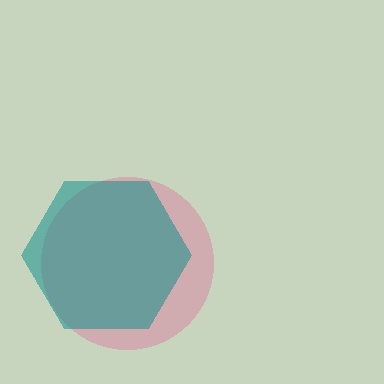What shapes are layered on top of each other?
The layered shapes are: a pink circle, a teal hexagon.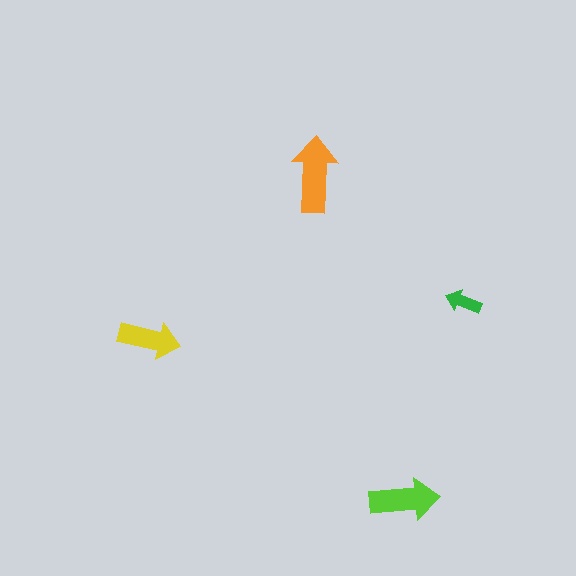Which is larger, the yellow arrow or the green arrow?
The yellow one.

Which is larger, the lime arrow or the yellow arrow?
The lime one.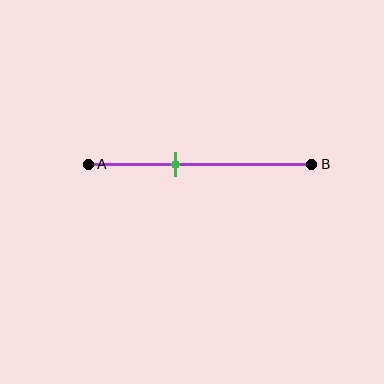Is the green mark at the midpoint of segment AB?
No, the mark is at about 40% from A, not at the 50% midpoint.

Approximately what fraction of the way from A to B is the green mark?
The green mark is approximately 40% of the way from A to B.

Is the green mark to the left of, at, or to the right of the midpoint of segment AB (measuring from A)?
The green mark is to the left of the midpoint of segment AB.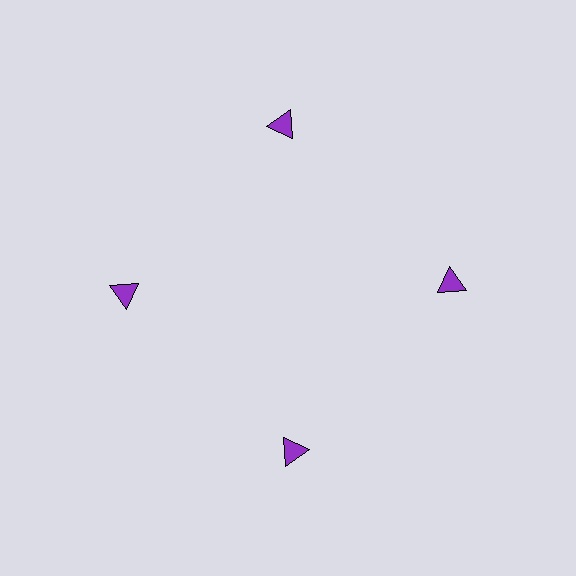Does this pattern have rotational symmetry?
Yes, this pattern has 4-fold rotational symmetry. It looks the same after rotating 90 degrees around the center.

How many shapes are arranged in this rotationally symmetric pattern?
There are 4 shapes, arranged in 4 groups of 1.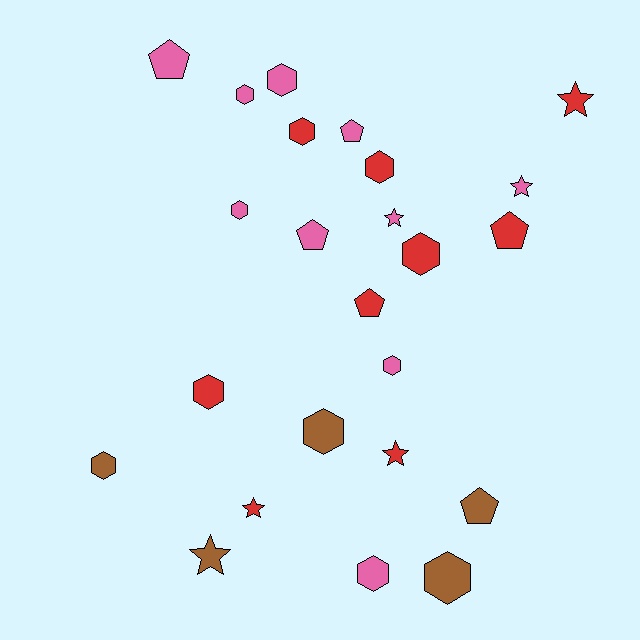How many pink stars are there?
There are 2 pink stars.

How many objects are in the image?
There are 24 objects.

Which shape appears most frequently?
Hexagon, with 12 objects.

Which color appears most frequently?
Pink, with 10 objects.